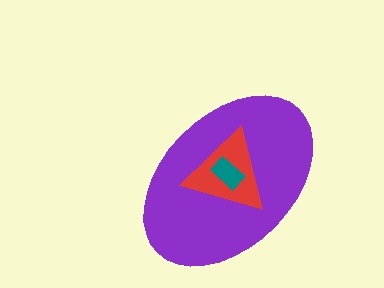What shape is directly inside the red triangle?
The teal rectangle.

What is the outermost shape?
The purple ellipse.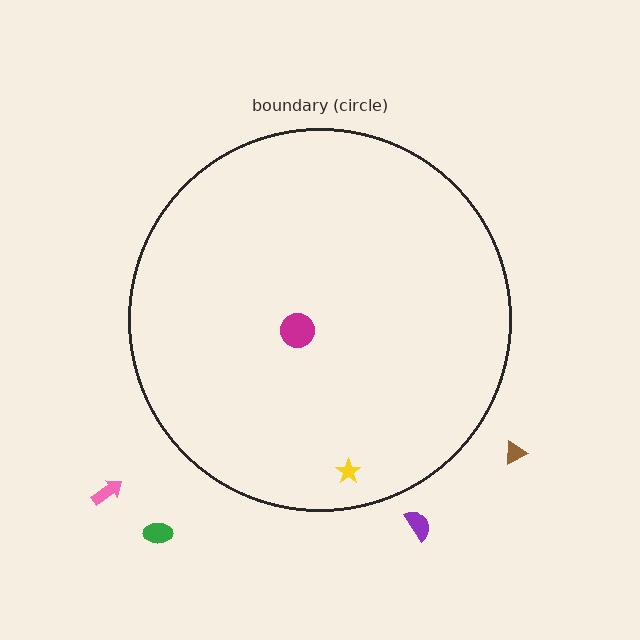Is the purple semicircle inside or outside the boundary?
Outside.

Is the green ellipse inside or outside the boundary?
Outside.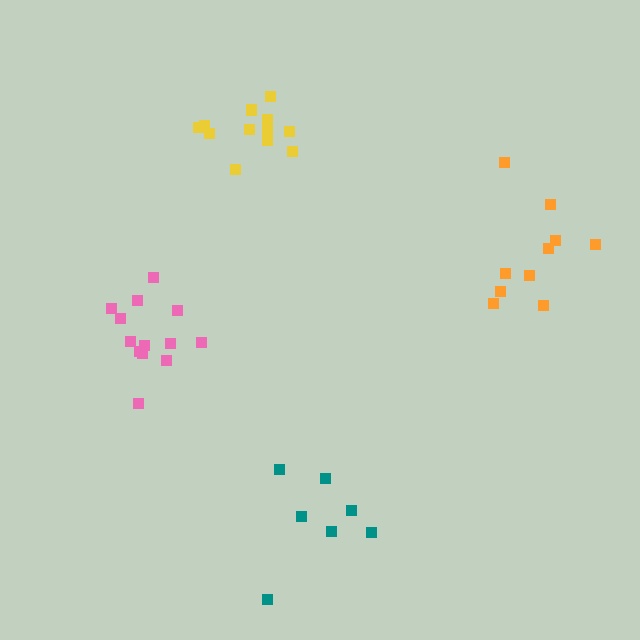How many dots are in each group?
Group 1: 12 dots, Group 2: 7 dots, Group 3: 13 dots, Group 4: 10 dots (42 total).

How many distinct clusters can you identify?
There are 4 distinct clusters.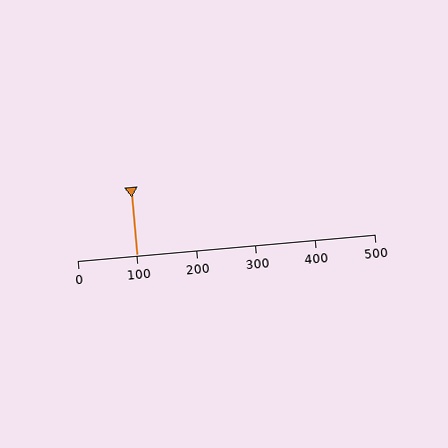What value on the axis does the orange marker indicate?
The marker indicates approximately 100.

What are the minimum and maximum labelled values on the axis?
The axis runs from 0 to 500.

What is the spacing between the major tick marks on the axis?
The major ticks are spaced 100 apart.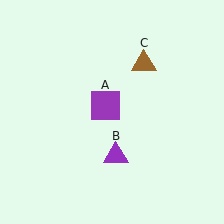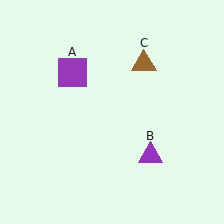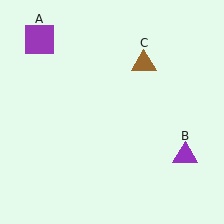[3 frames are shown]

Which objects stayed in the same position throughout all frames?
Brown triangle (object C) remained stationary.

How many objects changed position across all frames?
2 objects changed position: purple square (object A), purple triangle (object B).